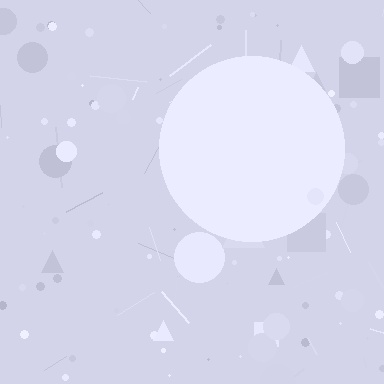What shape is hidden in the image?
A circle is hidden in the image.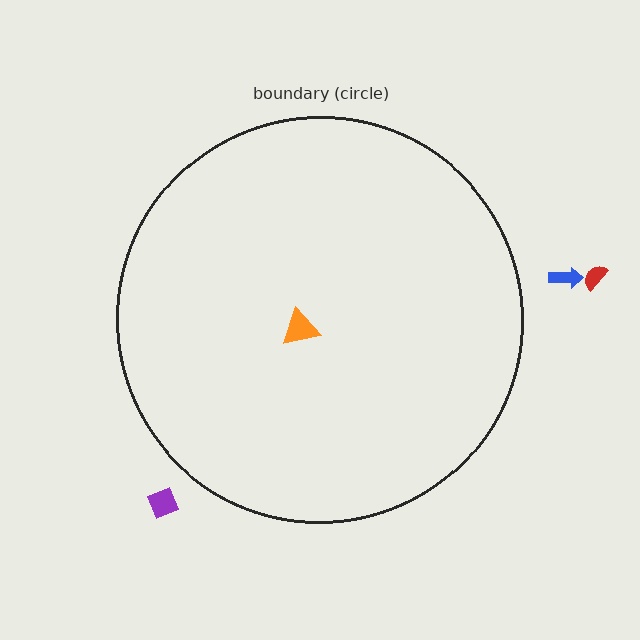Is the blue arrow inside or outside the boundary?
Outside.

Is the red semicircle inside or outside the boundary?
Outside.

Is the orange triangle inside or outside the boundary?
Inside.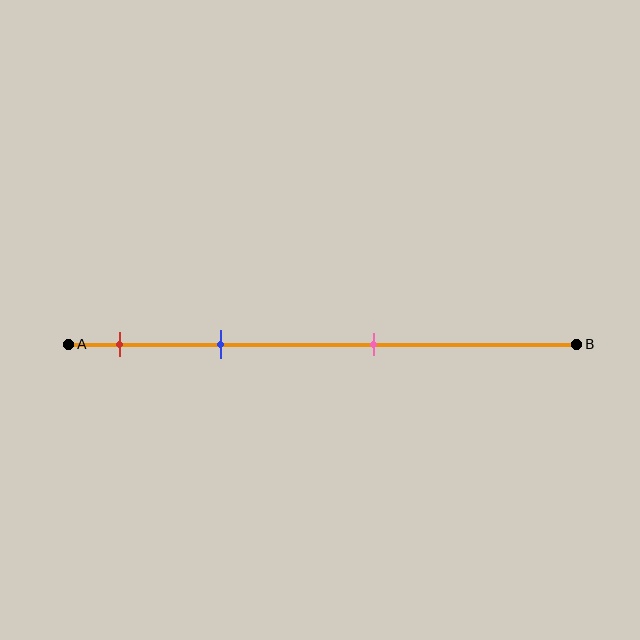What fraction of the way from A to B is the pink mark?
The pink mark is approximately 60% (0.6) of the way from A to B.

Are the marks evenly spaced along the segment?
No, the marks are not evenly spaced.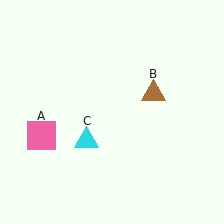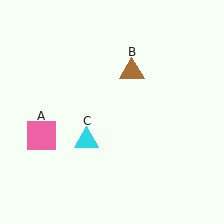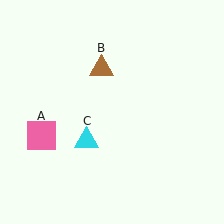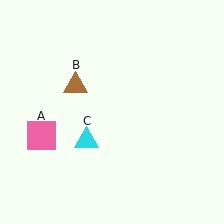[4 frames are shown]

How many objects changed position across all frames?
1 object changed position: brown triangle (object B).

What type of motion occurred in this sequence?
The brown triangle (object B) rotated counterclockwise around the center of the scene.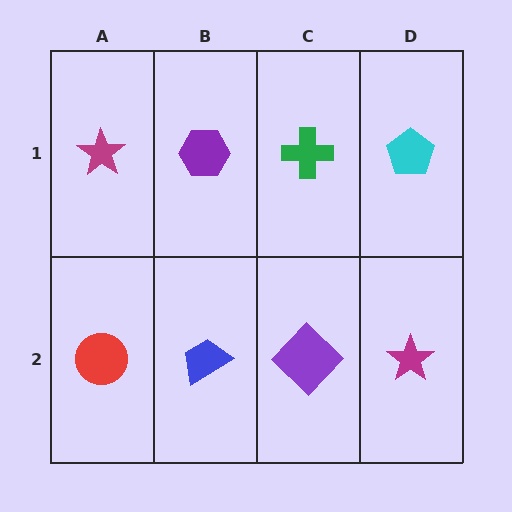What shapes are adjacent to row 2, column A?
A magenta star (row 1, column A), a blue trapezoid (row 2, column B).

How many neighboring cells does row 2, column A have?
2.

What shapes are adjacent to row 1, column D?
A magenta star (row 2, column D), a green cross (row 1, column C).